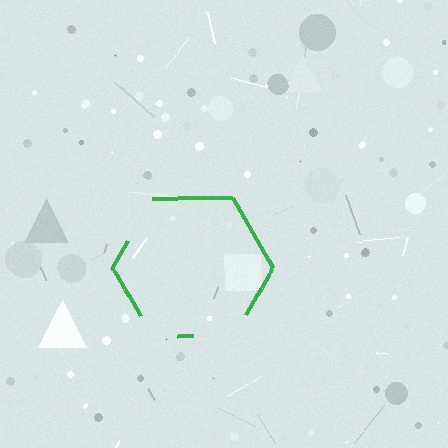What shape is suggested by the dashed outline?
The dashed outline suggests a hexagon.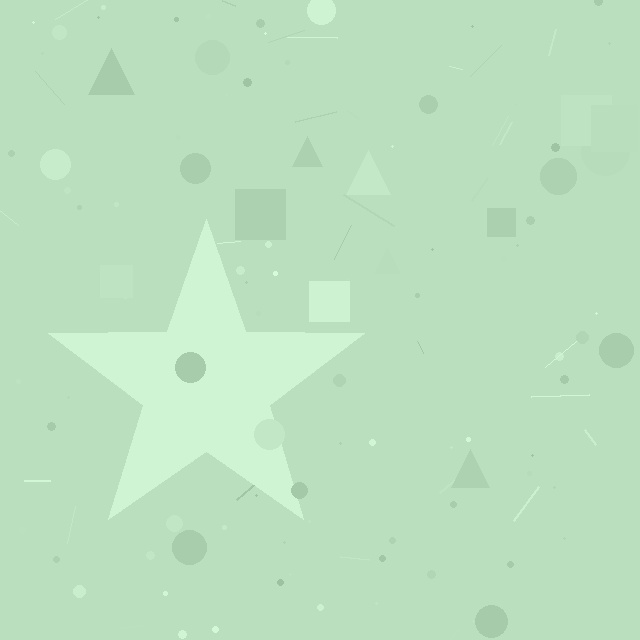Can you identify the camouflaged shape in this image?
The camouflaged shape is a star.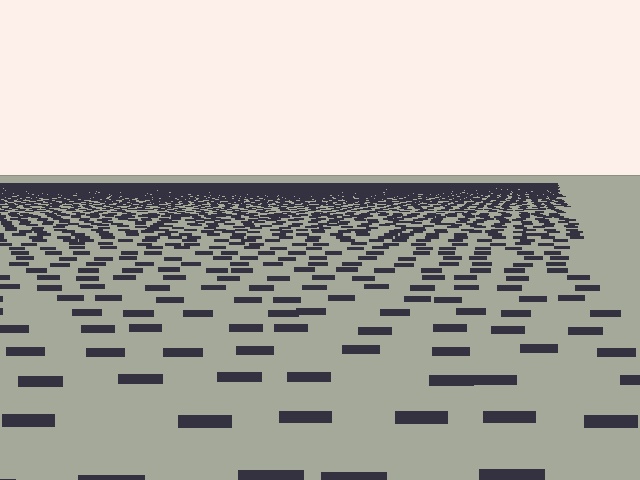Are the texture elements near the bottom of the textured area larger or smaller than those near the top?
Larger. Near the bottom, elements are closer to the viewer and appear at a bigger on-screen size.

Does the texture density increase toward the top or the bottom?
Density increases toward the top.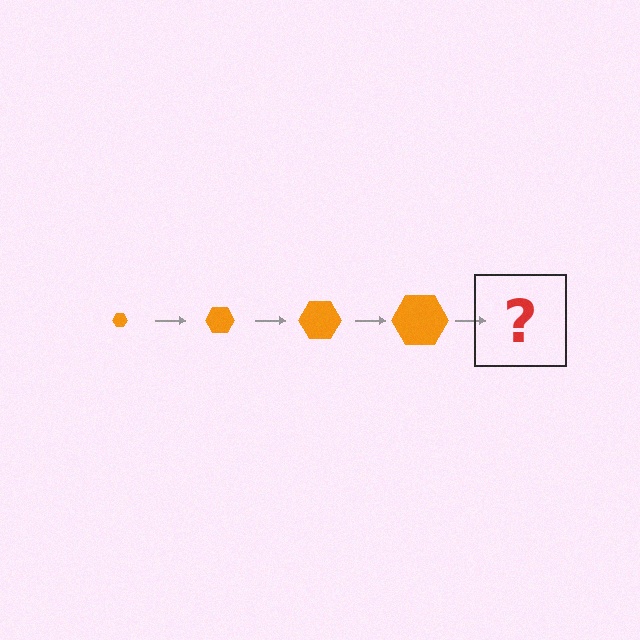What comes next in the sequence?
The next element should be an orange hexagon, larger than the previous one.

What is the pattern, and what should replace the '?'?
The pattern is that the hexagon gets progressively larger each step. The '?' should be an orange hexagon, larger than the previous one.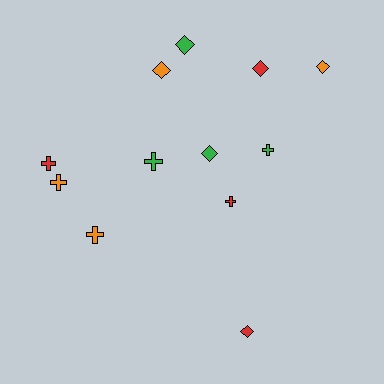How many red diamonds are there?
There are 2 red diamonds.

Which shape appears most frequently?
Cross, with 6 objects.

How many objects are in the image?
There are 12 objects.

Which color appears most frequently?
Red, with 4 objects.